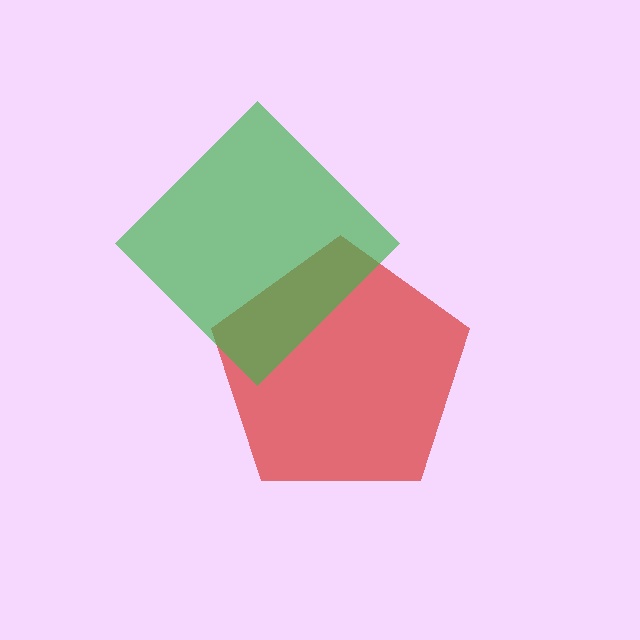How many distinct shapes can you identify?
There are 2 distinct shapes: a red pentagon, a green diamond.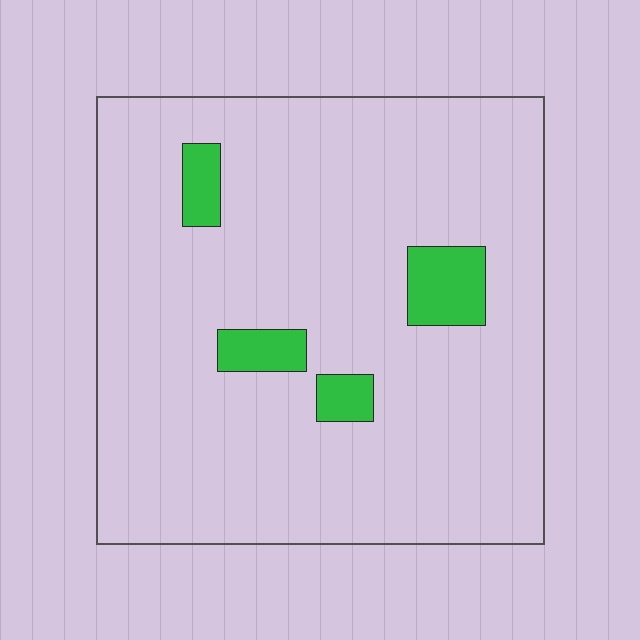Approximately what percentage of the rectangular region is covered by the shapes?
Approximately 10%.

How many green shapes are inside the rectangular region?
4.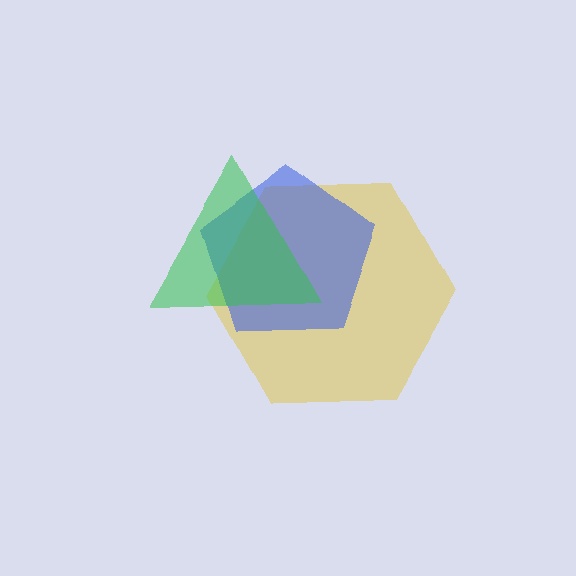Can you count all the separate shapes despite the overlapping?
Yes, there are 3 separate shapes.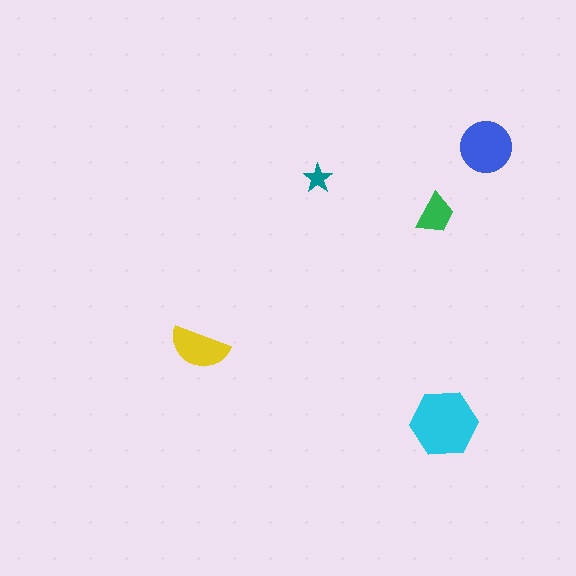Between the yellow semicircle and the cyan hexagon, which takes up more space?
The cyan hexagon.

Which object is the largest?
The cyan hexagon.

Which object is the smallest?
The teal star.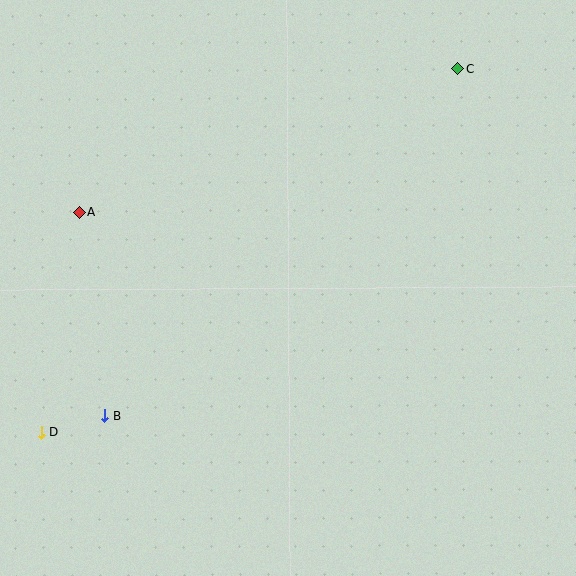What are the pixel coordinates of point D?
Point D is at (41, 433).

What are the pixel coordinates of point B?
Point B is at (104, 416).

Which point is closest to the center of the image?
Point A at (79, 212) is closest to the center.